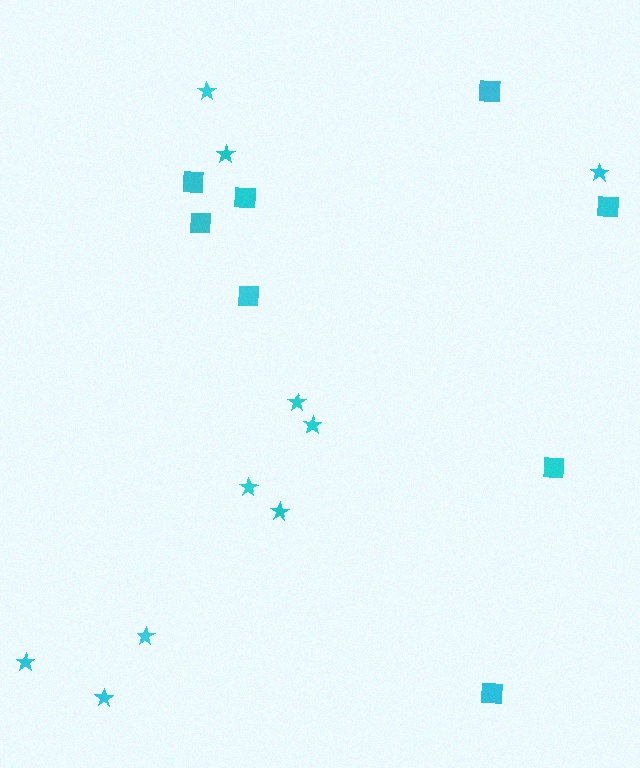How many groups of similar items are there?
There are 2 groups: one group of stars (10) and one group of squares (8).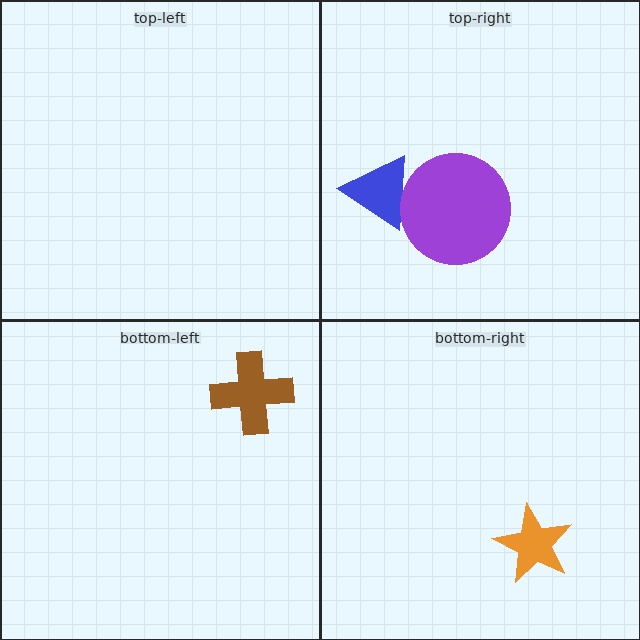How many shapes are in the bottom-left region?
1.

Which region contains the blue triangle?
The top-right region.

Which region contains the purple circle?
The top-right region.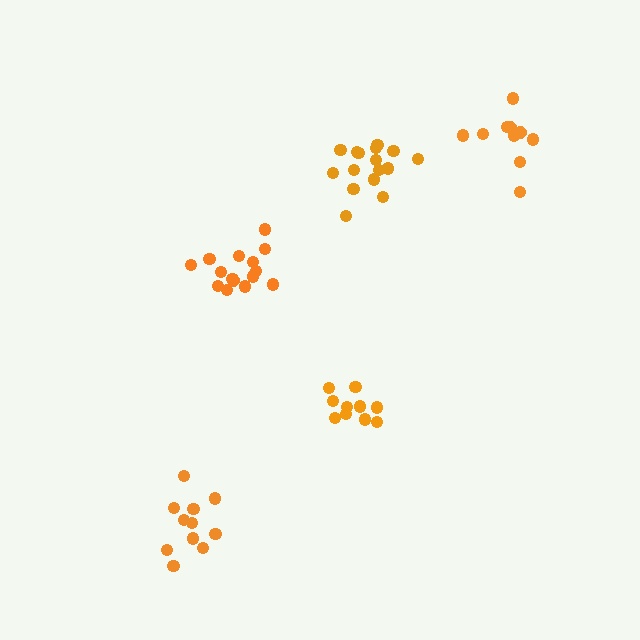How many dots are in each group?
Group 1: 16 dots, Group 2: 15 dots, Group 3: 10 dots, Group 4: 11 dots, Group 5: 11 dots (63 total).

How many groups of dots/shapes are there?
There are 5 groups.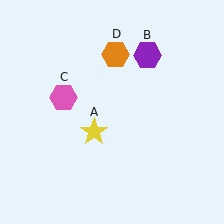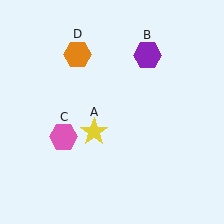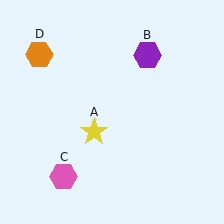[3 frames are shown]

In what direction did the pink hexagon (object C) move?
The pink hexagon (object C) moved down.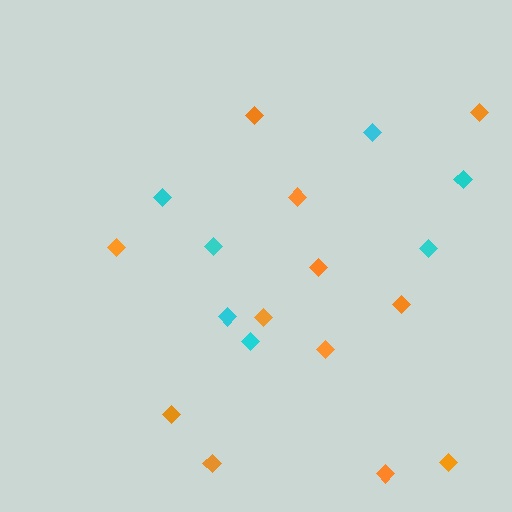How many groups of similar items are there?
There are 2 groups: one group of cyan diamonds (7) and one group of orange diamonds (12).